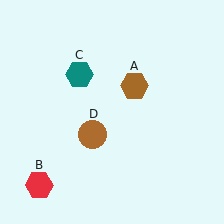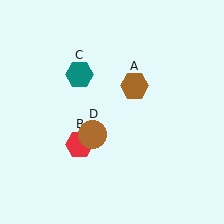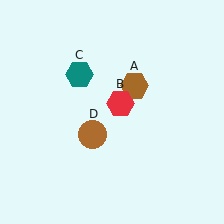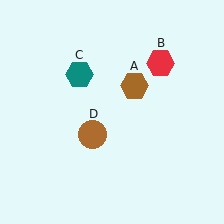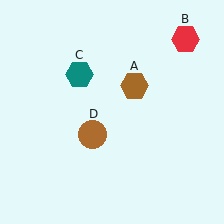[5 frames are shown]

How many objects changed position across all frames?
1 object changed position: red hexagon (object B).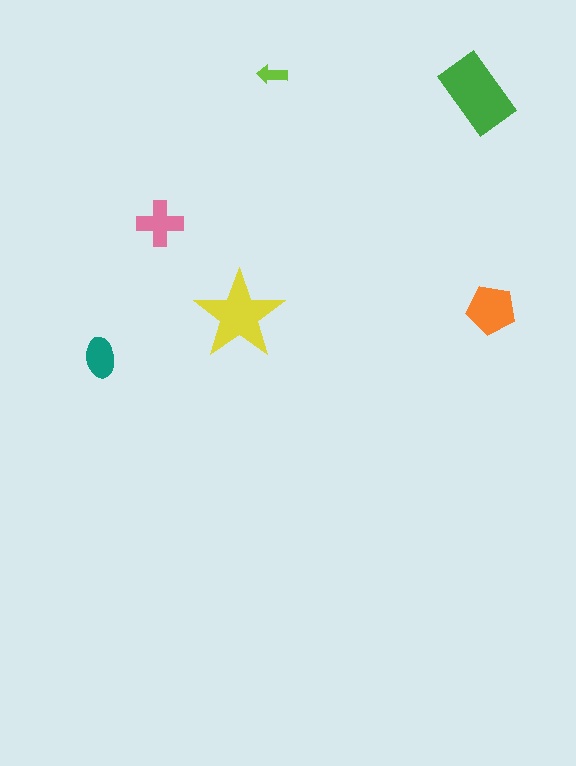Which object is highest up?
The lime arrow is topmost.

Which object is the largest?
The green rectangle.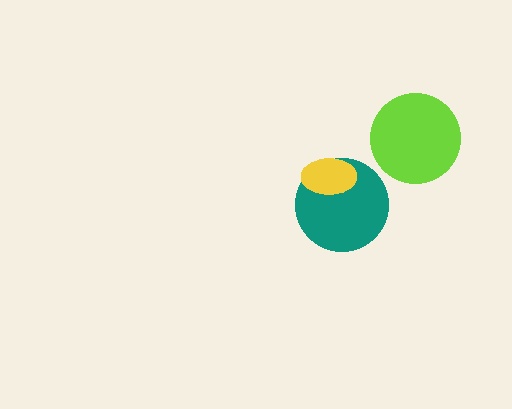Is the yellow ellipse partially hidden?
No, no other shape covers it.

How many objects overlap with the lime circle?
0 objects overlap with the lime circle.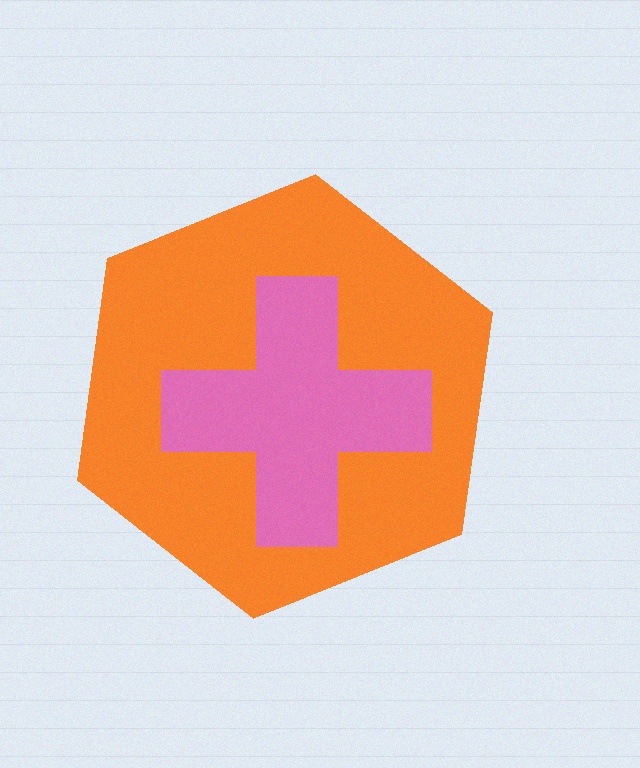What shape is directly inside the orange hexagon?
The pink cross.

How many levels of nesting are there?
2.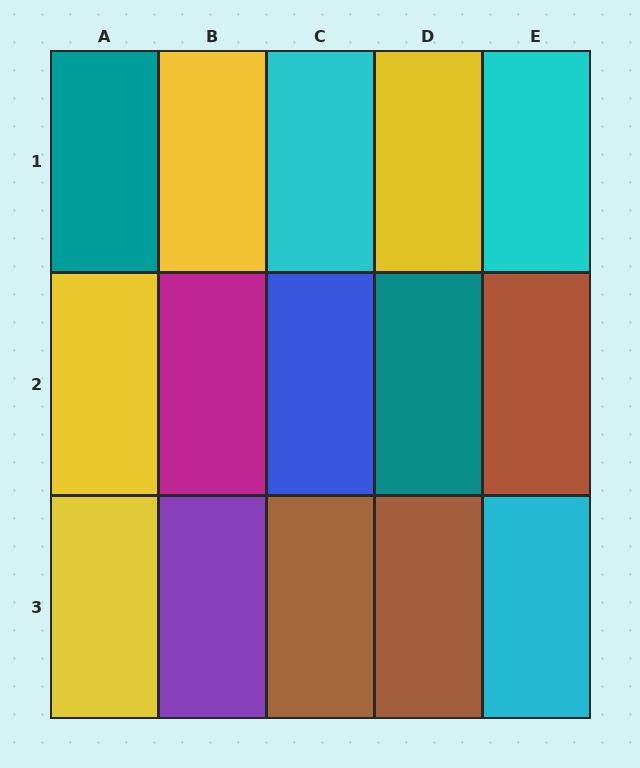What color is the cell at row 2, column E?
Brown.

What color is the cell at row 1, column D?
Yellow.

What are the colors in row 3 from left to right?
Yellow, purple, brown, brown, cyan.